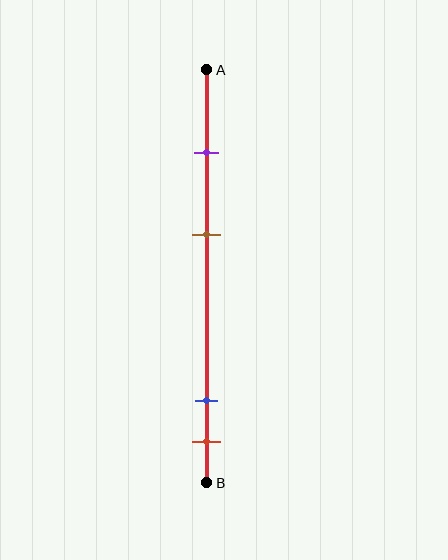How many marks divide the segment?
There are 4 marks dividing the segment.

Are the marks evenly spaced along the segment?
No, the marks are not evenly spaced.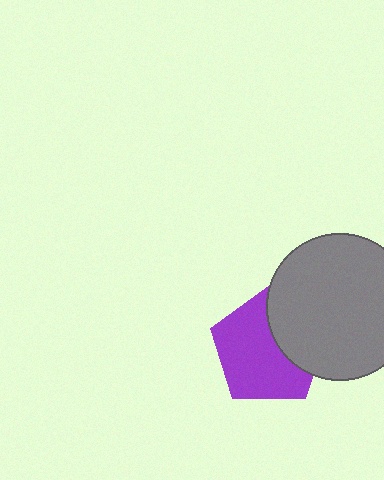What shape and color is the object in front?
The object in front is a gray circle.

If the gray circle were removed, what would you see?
You would see the complete purple pentagon.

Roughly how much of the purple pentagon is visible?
Most of it is visible (roughly 67%).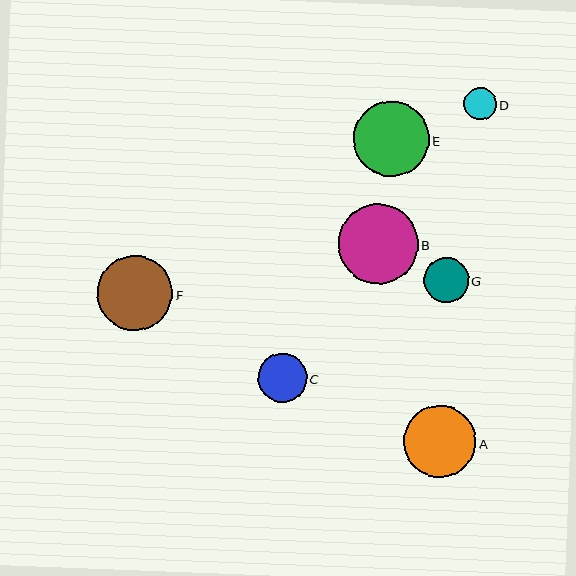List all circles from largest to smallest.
From largest to smallest: B, E, F, A, C, G, D.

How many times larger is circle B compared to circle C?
Circle B is approximately 1.6 times the size of circle C.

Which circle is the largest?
Circle B is the largest with a size of approximately 80 pixels.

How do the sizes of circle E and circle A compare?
Circle E and circle A are approximately the same size.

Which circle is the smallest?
Circle D is the smallest with a size of approximately 32 pixels.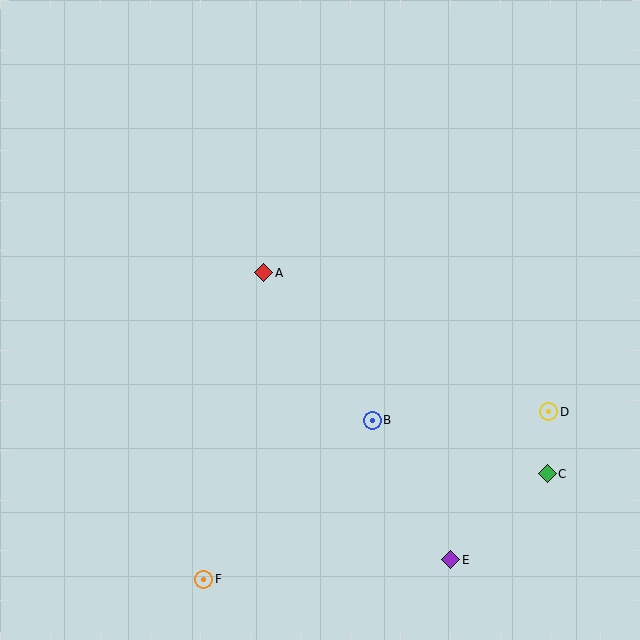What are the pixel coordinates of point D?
Point D is at (549, 412).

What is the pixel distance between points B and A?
The distance between B and A is 183 pixels.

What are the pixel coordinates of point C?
Point C is at (547, 474).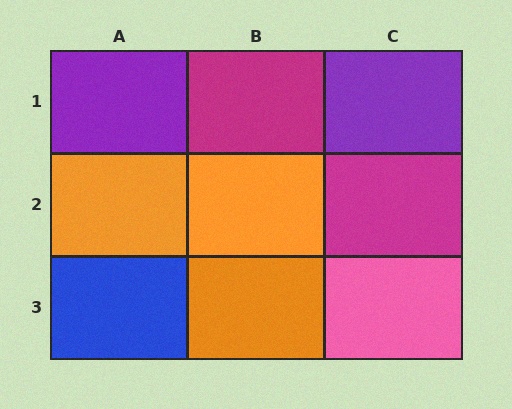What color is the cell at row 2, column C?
Magenta.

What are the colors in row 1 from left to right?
Purple, magenta, purple.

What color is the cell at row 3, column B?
Orange.